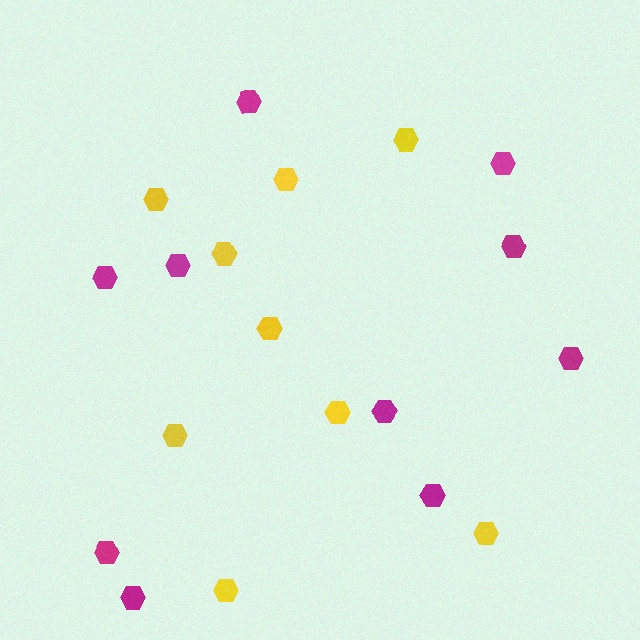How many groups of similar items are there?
There are 2 groups: one group of yellow hexagons (9) and one group of magenta hexagons (10).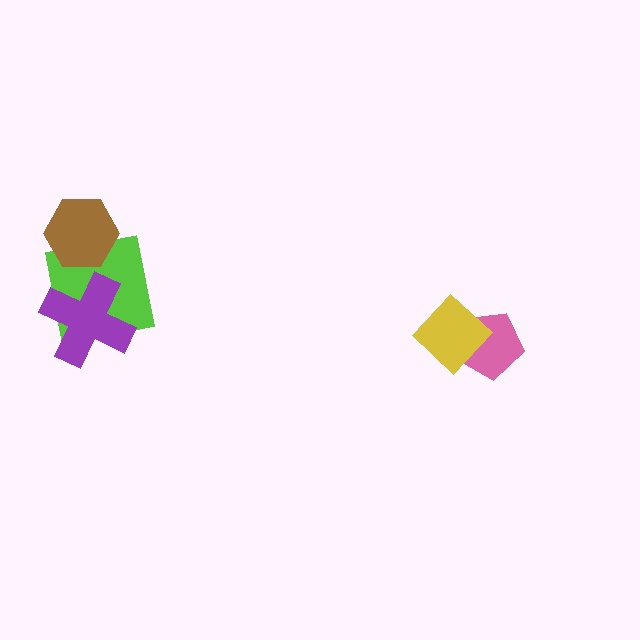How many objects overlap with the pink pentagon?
1 object overlaps with the pink pentagon.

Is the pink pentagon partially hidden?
Yes, it is partially covered by another shape.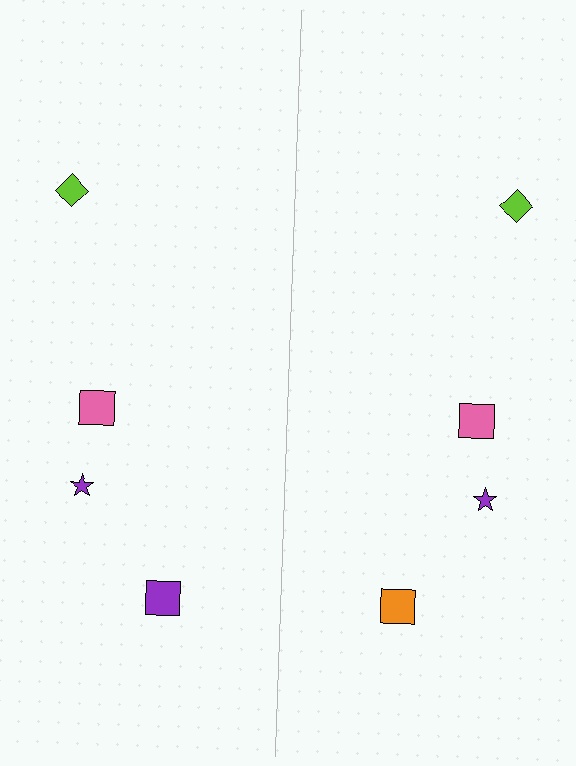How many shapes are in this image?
There are 8 shapes in this image.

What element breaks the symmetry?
The orange square on the right side breaks the symmetry — its mirror counterpart is purple.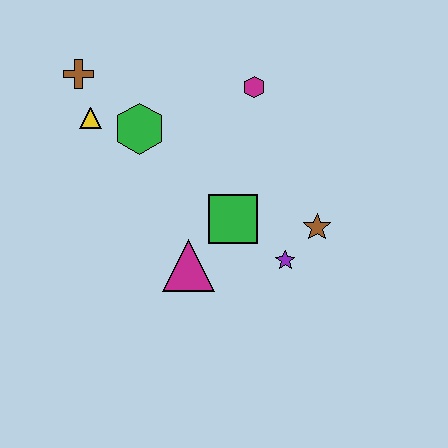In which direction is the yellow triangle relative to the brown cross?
The yellow triangle is below the brown cross.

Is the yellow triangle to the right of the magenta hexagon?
No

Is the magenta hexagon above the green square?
Yes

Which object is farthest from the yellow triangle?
The brown star is farthest from the yellow triangle.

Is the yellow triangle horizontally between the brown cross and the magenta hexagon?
Yes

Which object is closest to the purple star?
The brown star is closest to the purple star.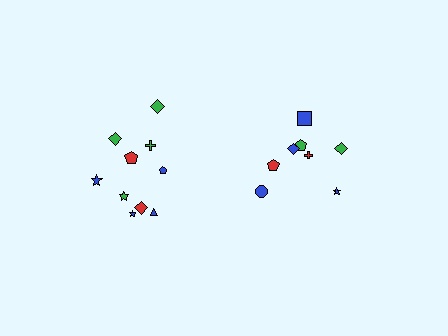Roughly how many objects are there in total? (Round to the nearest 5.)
Roughly 20 objects in total.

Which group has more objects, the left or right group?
The left group.